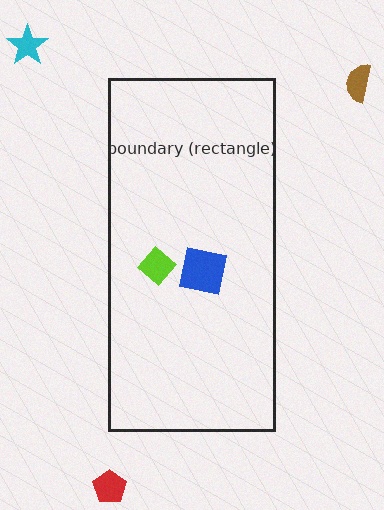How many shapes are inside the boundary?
2 inside, 3 outside.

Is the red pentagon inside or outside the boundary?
Outside.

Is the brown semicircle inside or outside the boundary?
Outside.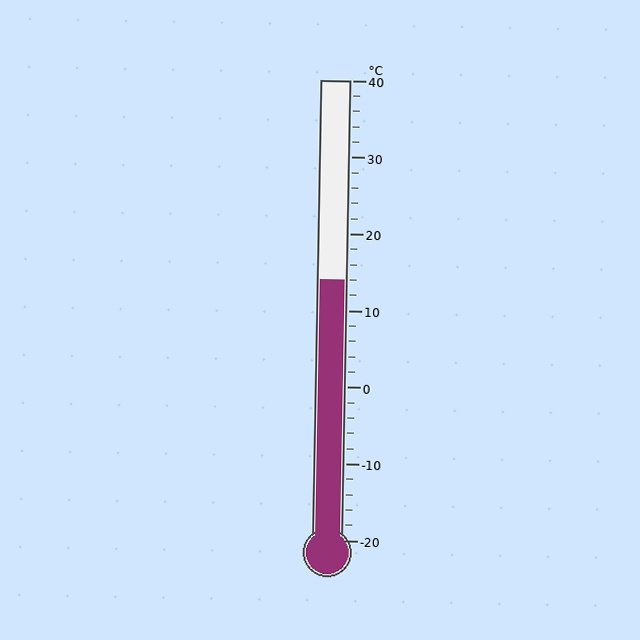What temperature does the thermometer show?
The thermometer shows approximately 14°C.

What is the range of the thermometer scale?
The thermometer scale ranges from -20°C to 40°C.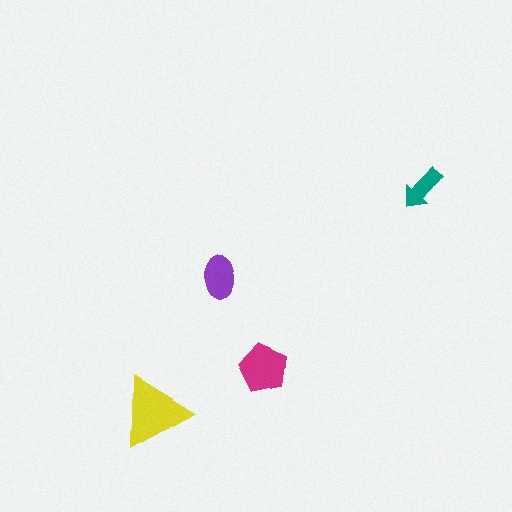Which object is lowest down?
The yellow triangle is bottommost.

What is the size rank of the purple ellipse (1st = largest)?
3rd.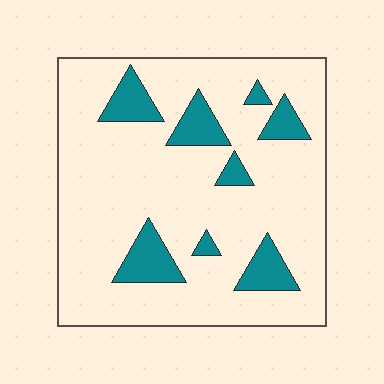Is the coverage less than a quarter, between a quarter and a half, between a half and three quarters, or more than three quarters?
Less than a quarter.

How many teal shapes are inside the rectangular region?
8.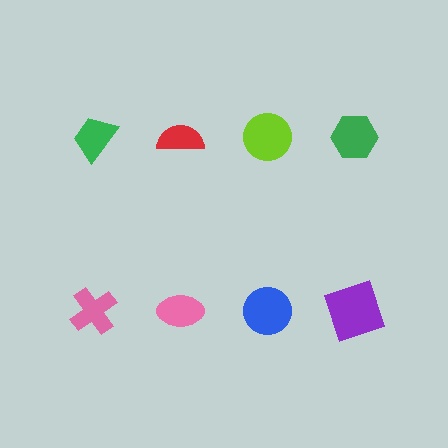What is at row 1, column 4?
A green hexagon.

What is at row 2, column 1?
A pink cross.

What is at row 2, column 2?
A pink ellipse.